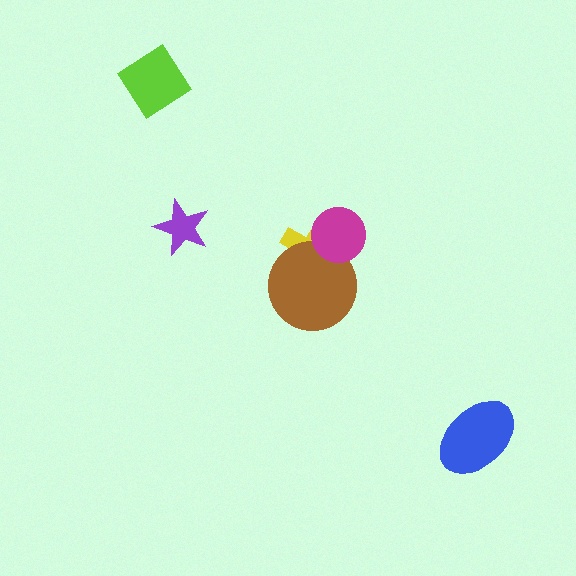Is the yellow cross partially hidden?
Yes, it is partially covered by another shape.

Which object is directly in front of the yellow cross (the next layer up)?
The brown circle is directly in front of the yellow cross.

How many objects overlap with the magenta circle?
2 objects overlap with the magenta circle.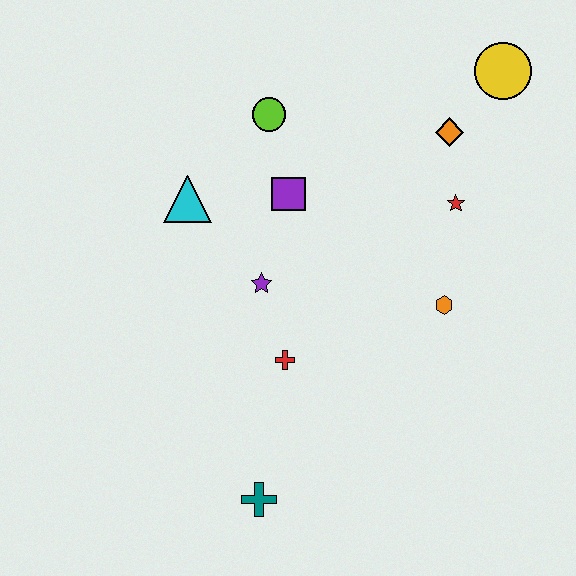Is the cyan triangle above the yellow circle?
No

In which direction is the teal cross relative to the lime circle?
The teal cross is below the lime circle.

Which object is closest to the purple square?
The lime circle is closest to the purple square.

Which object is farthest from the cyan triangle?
The yellow circle is farthest from the cyan triangle.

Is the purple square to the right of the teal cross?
Yes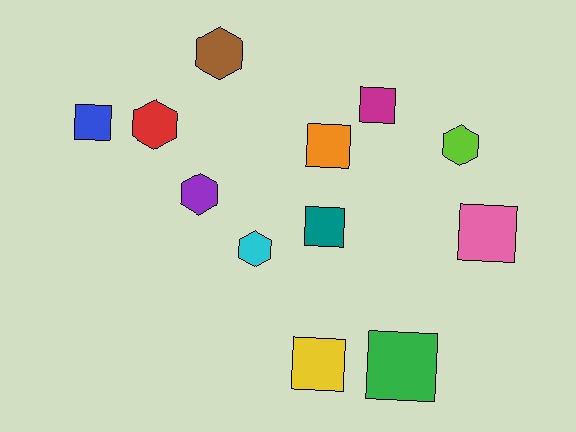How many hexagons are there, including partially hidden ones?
There are 5 hexagons.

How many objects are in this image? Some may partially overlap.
There are 12 objects.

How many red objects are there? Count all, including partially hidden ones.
There is 1 red object.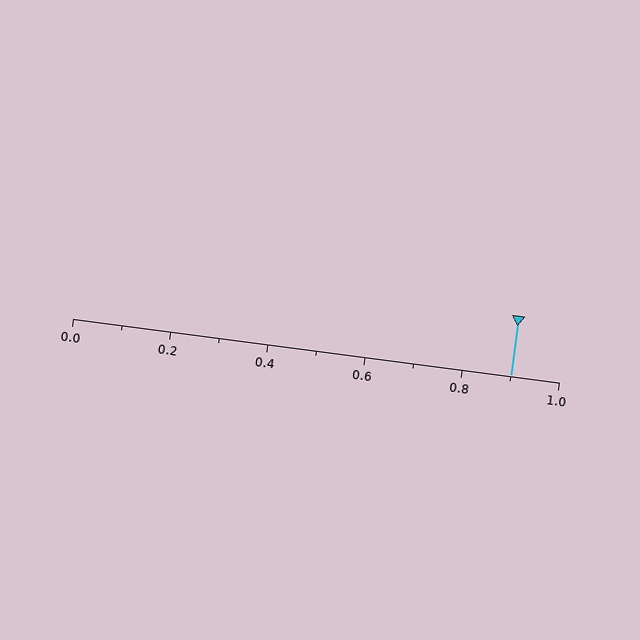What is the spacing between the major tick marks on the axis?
The major ticks are spaced 0.2 apart.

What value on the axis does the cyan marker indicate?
The marker indicates approximately 0.9.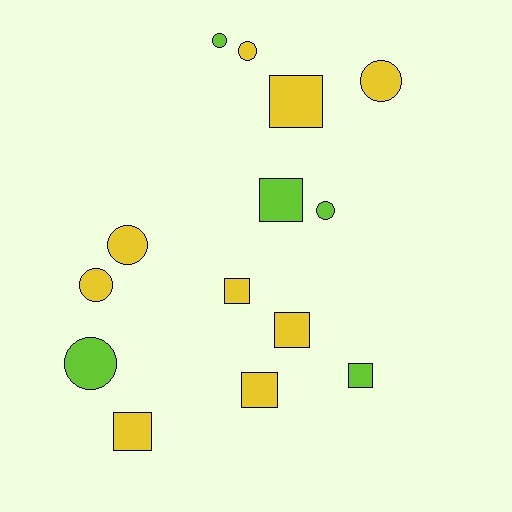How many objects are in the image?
There are 14 objects.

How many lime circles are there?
There are 3 lime circles.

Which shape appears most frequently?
Circle, with 7 objects.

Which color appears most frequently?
Yellow, with 9 objects.